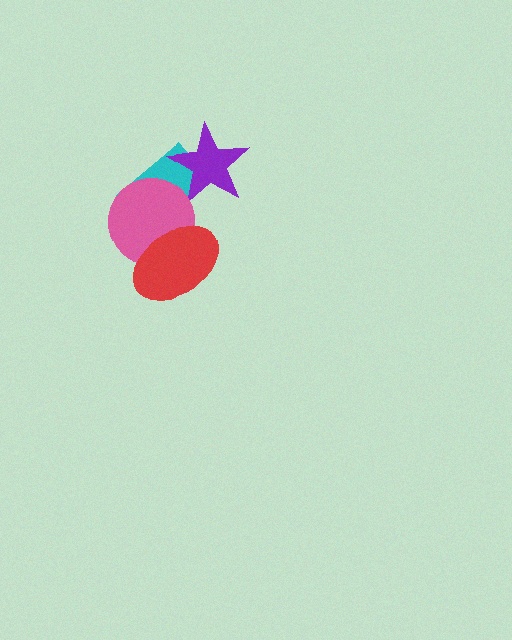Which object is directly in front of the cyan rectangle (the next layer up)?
The purple star is directly in front of the cyan rectangle.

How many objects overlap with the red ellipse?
2 objects overlap with the red ellipse.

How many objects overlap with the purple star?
1 object overlaps with the purple star.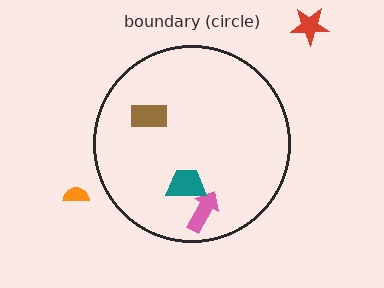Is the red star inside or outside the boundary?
Outside.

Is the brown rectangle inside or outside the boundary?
Inside.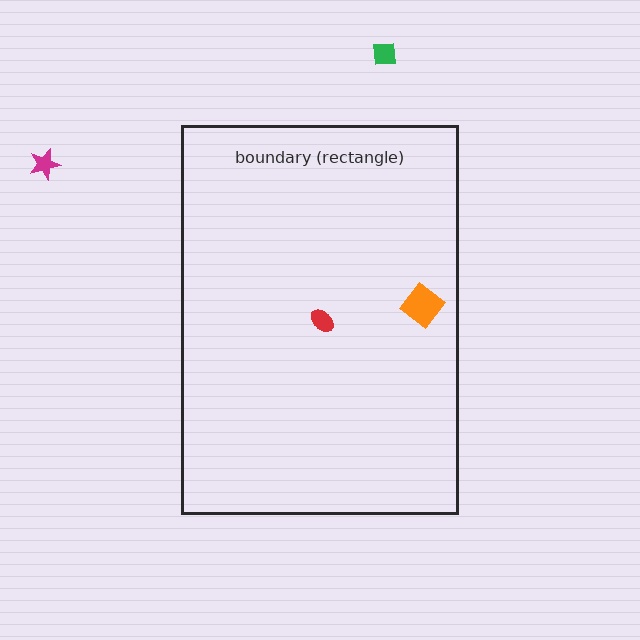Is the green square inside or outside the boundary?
Outside.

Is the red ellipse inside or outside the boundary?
Inside.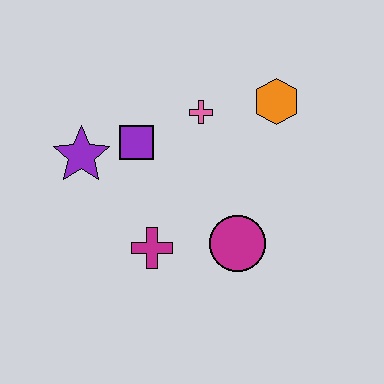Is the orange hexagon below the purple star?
No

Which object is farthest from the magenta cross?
The orange hexagon is farthest from the magenta cross.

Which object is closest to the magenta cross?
The magenta circle is closest to the magenta cross.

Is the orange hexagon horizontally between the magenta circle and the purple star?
No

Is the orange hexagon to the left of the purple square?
No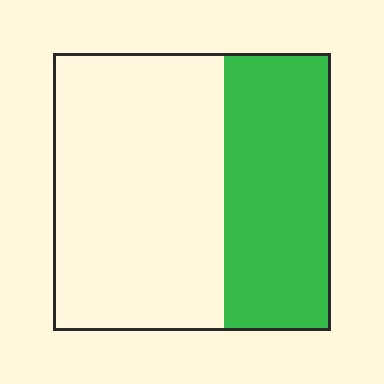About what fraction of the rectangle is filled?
About three eighths (3/8).